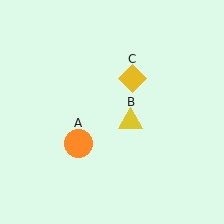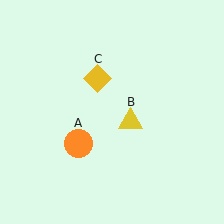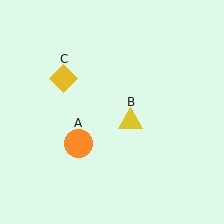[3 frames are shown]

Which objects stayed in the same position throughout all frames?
Orange circle (object A) and yellow triangle (object B) remained stationary.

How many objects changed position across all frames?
1 object changed position: yellow diamond (object C).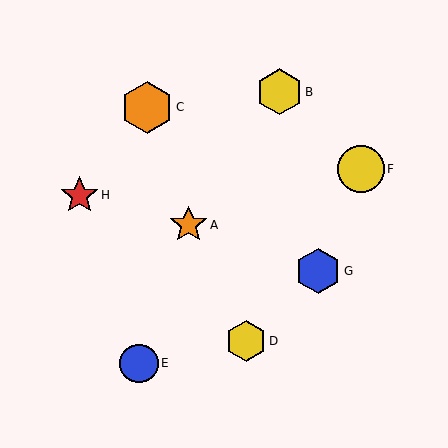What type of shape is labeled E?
Shape E is a blue circle.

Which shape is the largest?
The orange hexagon (labeled C) is the largest.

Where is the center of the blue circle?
The center of the blue circle is at (139, 363).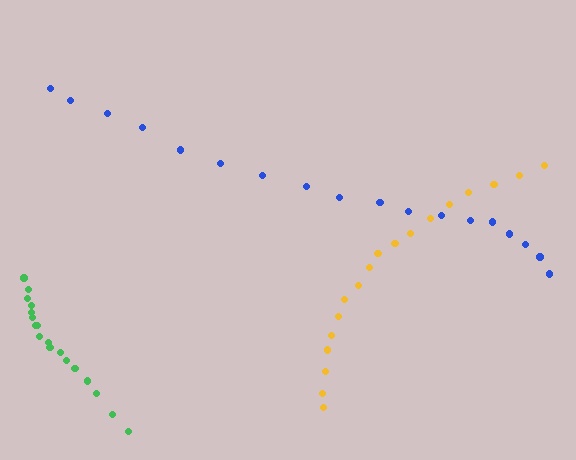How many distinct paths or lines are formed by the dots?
There are 3 distinct paths.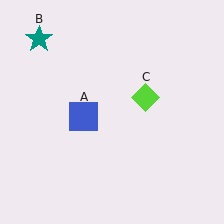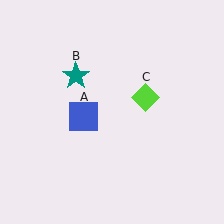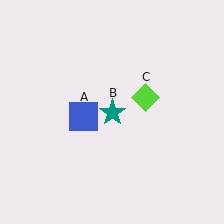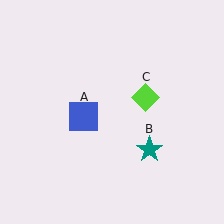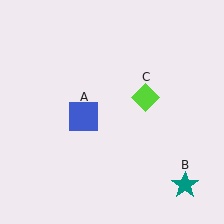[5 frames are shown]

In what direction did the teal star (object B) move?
The teal star (object B) moved down and to the right.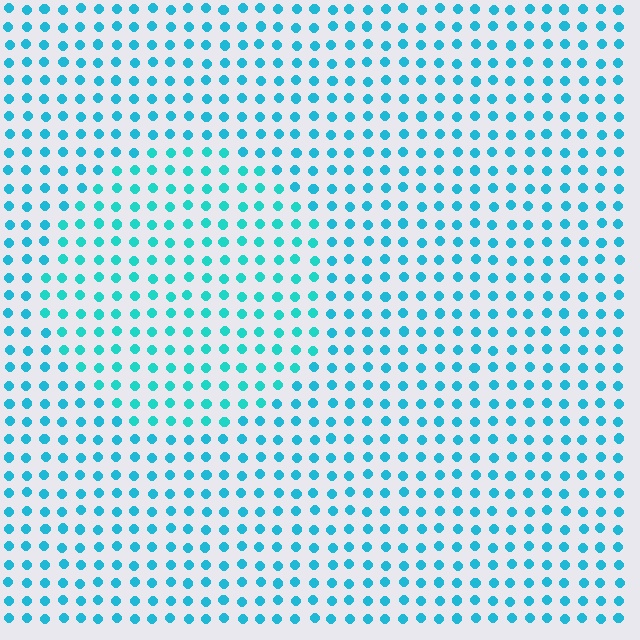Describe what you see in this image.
The image is filled with small cyan elements in a uniform arrangement. A circle-shaped region is visible where the elements are tinted to a slightly different hue, forming a subtle color boundary.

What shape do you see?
I see a circle.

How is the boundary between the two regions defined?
The boundary is defined purely by a slight shift in hue (about 15 degrees). Spacing, size, and orientation are identical on both sides.